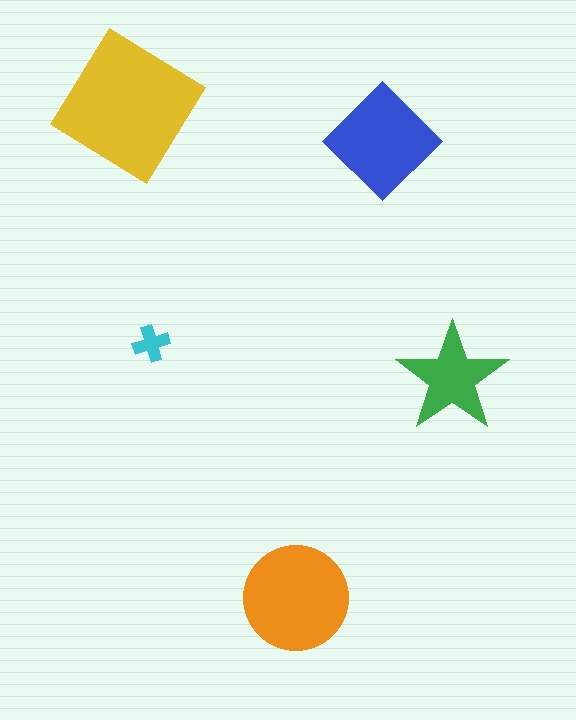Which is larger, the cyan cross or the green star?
The green star.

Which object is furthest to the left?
The yellow diamond is leftmost.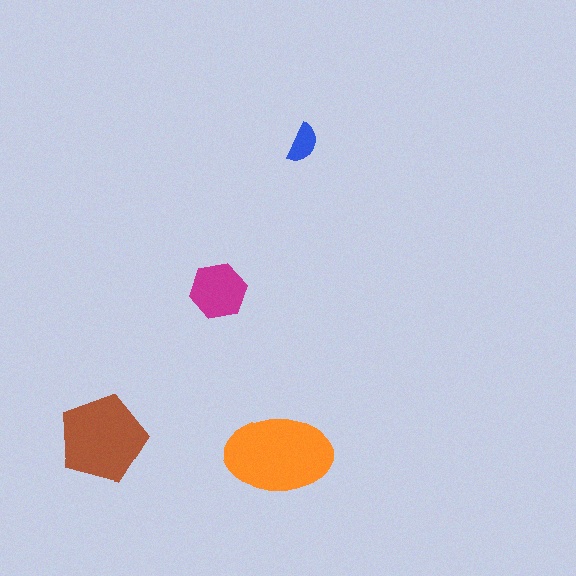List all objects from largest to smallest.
The orange ellipse, the brown pentagon, the magenta hexagon, the blue semicircle.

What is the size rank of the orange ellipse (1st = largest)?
1st.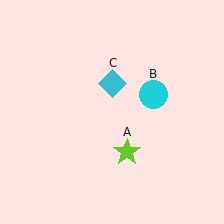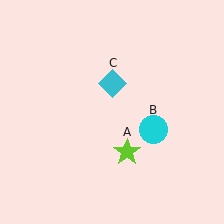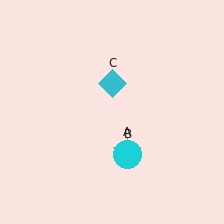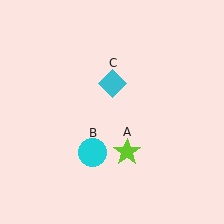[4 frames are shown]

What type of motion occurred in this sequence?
The cyan circle (object B) rotated clockwise around the center of the scene.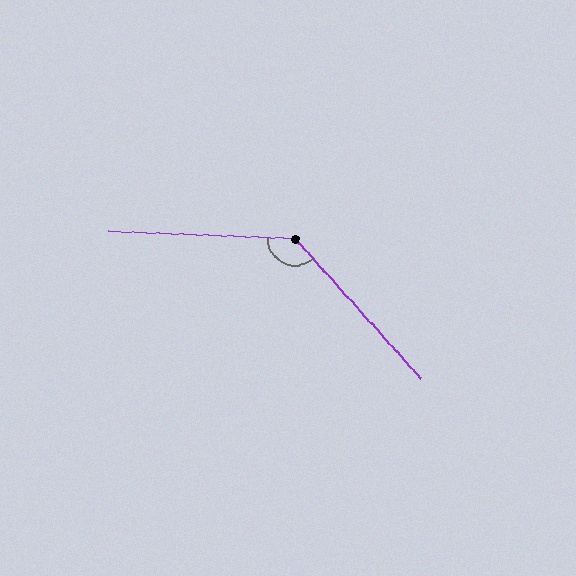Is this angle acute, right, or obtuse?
It is obtuse.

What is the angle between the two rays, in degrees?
Approximately 134 degrees.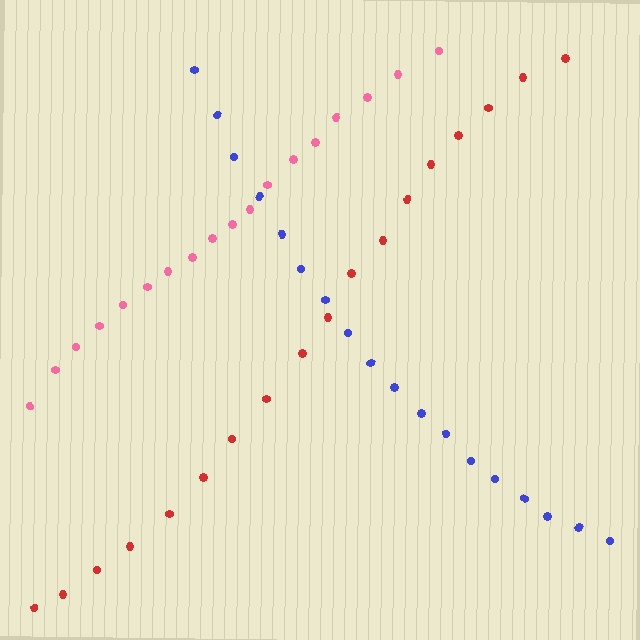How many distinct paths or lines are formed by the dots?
There are 3 distinct paths.